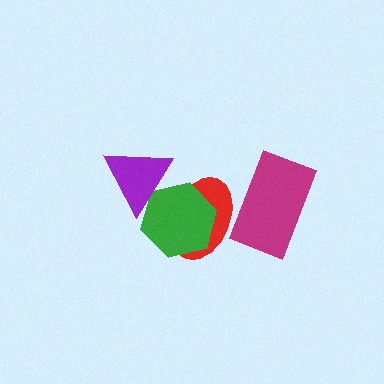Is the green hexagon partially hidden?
Yes, it is partially covered by another shape.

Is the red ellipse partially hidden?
Yes, it is partially covered by another shape.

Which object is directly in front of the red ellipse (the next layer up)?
The green hexagon is directly in front of the red ellipse.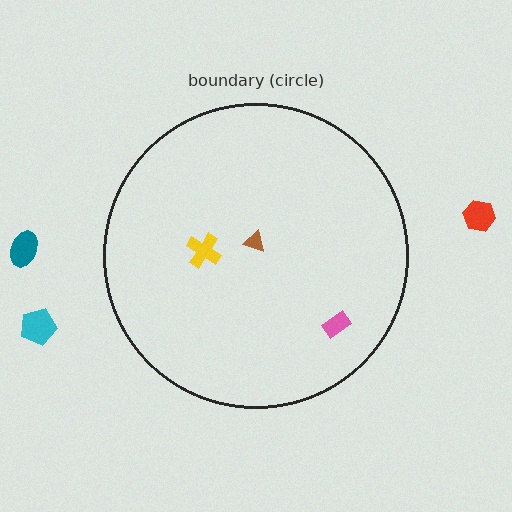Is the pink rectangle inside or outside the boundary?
Inside.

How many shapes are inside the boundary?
3 inside, 3 outside.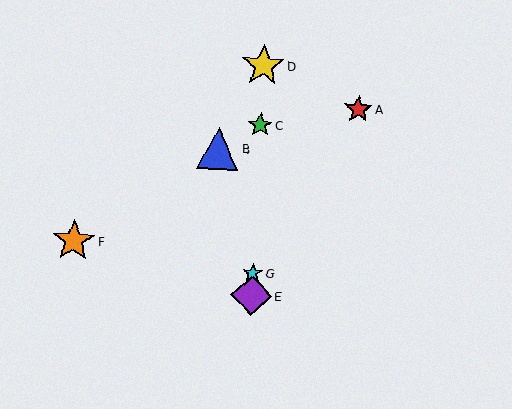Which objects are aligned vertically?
Objects C, D, E, G are aligned vertically.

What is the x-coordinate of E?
Object E is at x≈252.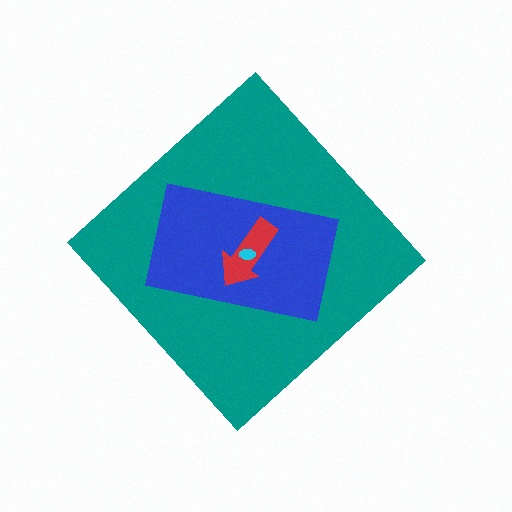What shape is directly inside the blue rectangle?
The red arrow.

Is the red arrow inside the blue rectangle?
Yes.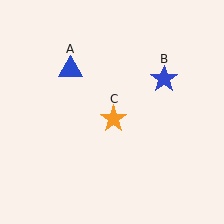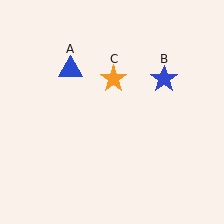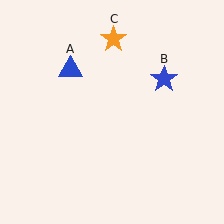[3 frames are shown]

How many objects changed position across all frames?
1 object changed position: orange star (object C).